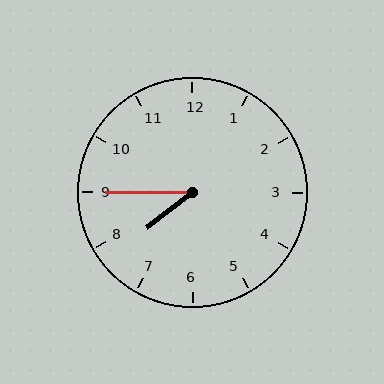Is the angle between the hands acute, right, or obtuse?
It is acute.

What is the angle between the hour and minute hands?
Approximately 38 degrees.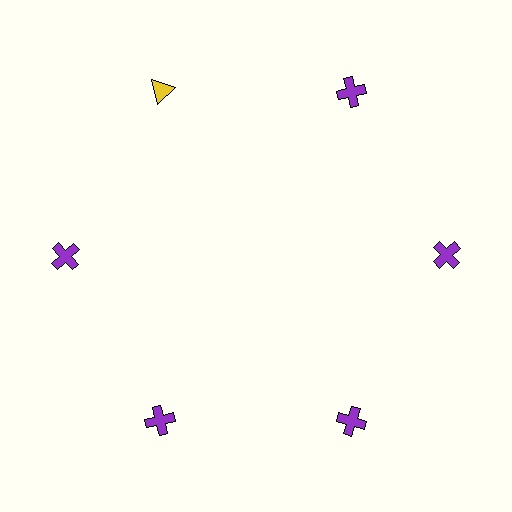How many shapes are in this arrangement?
There are 6 shapes arranged in a ring pattern.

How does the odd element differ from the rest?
It differs in both color (yellow instead of purple) and shape (triangle instead of cross).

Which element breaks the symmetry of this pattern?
The yellow triangle at roughly the 11 o'clock position breaks the symmetry. All other shapes are purple crosses.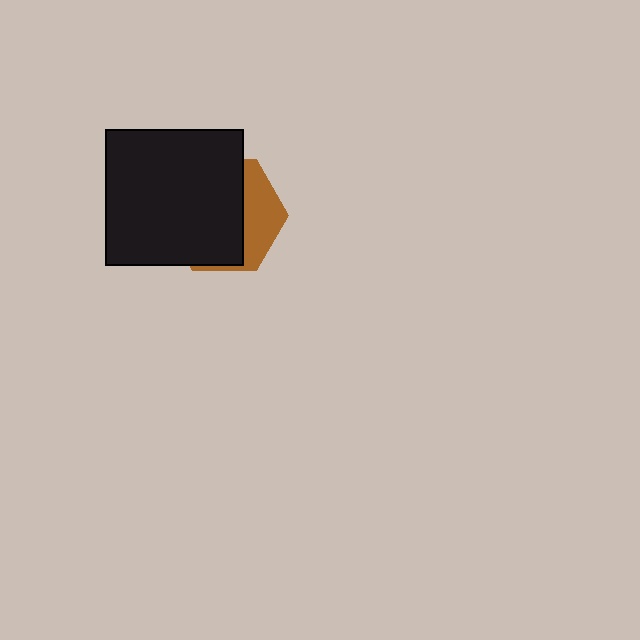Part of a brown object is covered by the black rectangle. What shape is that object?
It is a hexagon.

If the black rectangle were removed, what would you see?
You would see the complete brown hexagon.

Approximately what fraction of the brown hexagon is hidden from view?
Roughly 67% of the brown hexagon is hidden behind the black rectangle.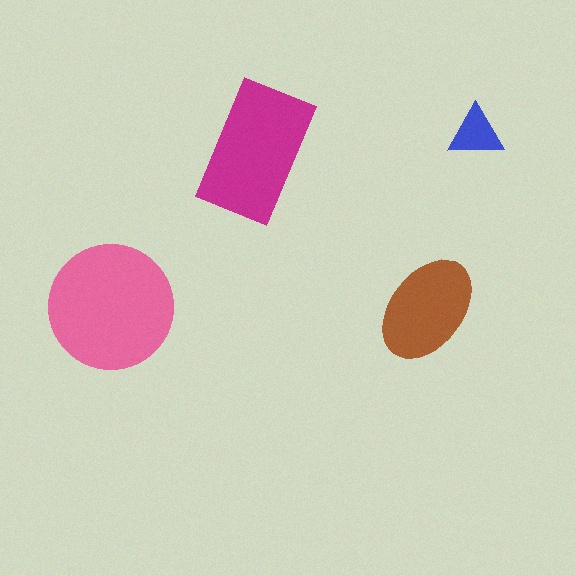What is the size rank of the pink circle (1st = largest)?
1st.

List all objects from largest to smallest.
The pink circle, the magenta rectangle, the brown ellipse, the blue triangle.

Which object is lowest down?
The brown ellipse is bottommost.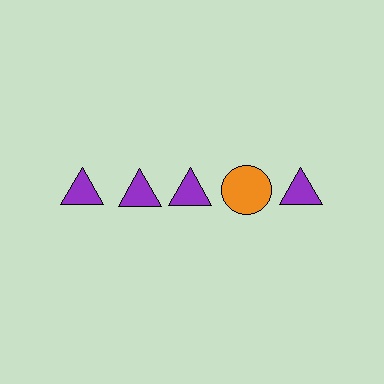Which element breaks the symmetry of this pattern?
The orange circle in the top row, second from right column breaks the symmetry. All other shapes are purple triangles.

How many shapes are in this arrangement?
There are 5 shapes arranged in a grid pattern.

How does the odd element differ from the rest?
It differs in both color (orange instead of purple) and shape (circle instead of triangle).